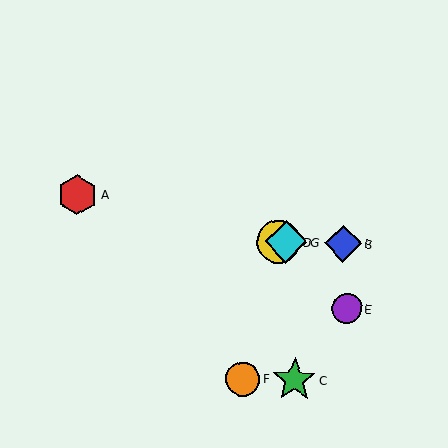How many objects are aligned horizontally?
3 objects (B, D, G) are aligned horizontally.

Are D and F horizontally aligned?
No, D is at y≈242 and F is at y≈379.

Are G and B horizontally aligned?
Yes, both are at y≈242.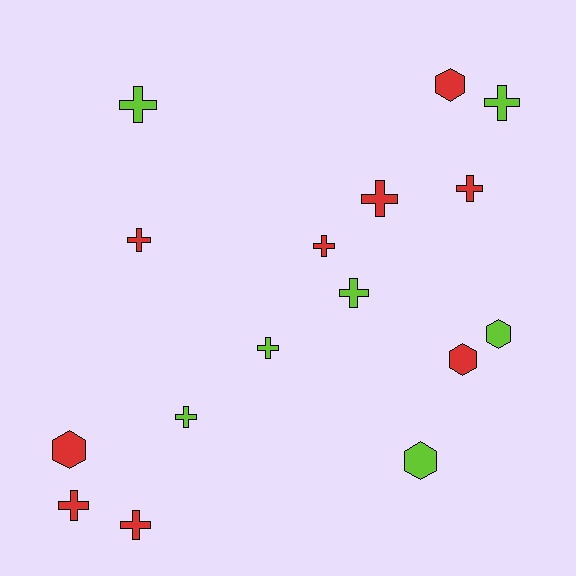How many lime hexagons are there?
There are 2 lime hexagons.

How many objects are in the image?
There are 16 objects.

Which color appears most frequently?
Red, with 9 objects.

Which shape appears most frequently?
Cross, with 11 objects.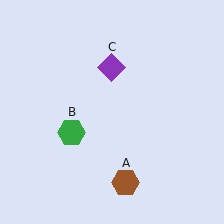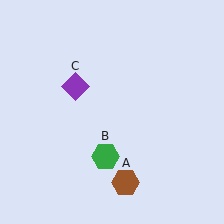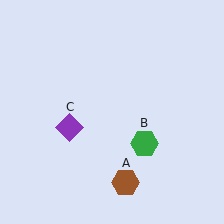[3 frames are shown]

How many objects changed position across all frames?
2 objects changed position: green hexagon (object B), purple diamond (object C).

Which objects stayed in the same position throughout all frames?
Brown hexagon (object A) remained stationary.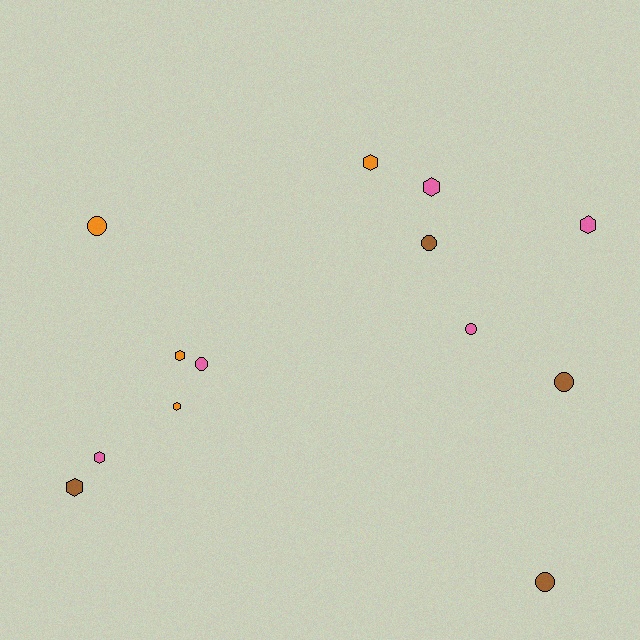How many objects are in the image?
There are 13 objects.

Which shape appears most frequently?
Hexagon, with 7 objects.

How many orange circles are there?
There is 1 orange circle.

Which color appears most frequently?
Pink, with 5 objects.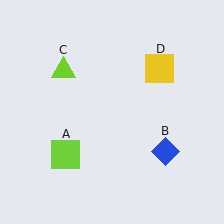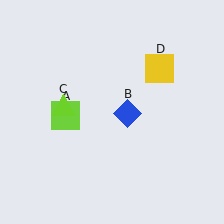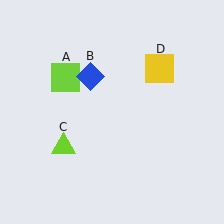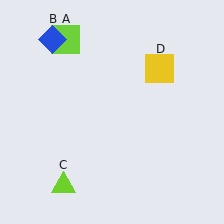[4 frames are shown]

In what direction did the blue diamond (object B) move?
The blue diamond (object B) moved up and to the left.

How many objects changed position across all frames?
3 objects changed position: lime square (object A), blue diamond (object B), lime triangle (object C).